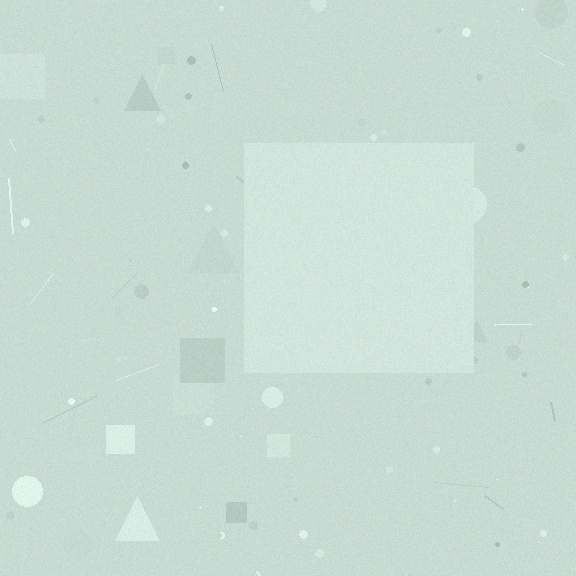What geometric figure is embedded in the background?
A square is embedded in the background.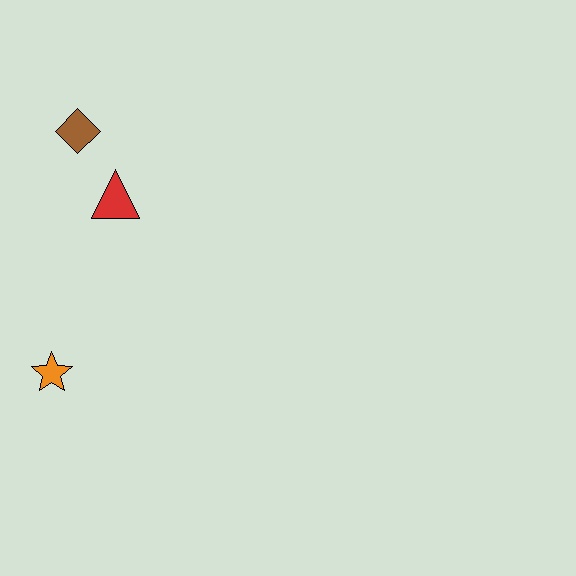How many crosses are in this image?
There are no crosses.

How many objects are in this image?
There are 3 objects.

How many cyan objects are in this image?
There are no cyan objects.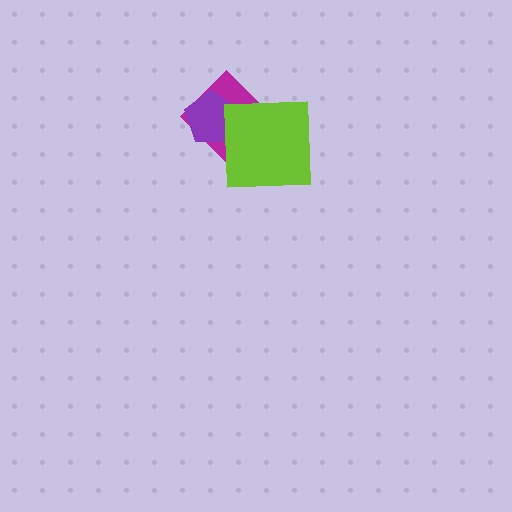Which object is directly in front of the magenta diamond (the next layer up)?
The purple pentagon is directly in front of the magenta diamond.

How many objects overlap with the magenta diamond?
2 objects overlap with the magenta diamond.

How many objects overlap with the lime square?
2 objects overlap with the lime square.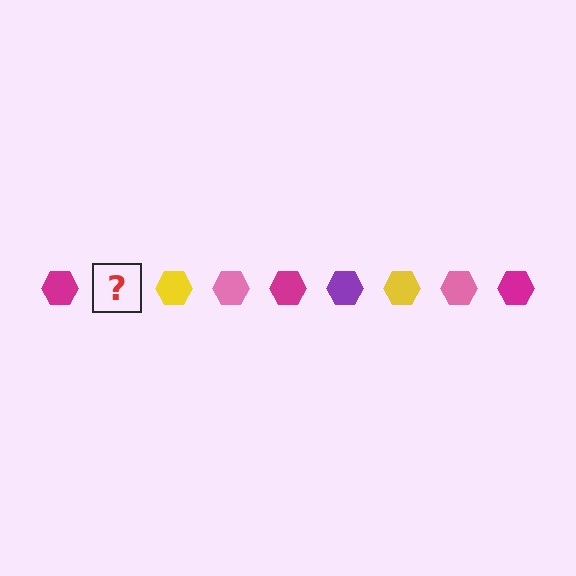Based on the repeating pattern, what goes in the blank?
The blank should be a purple hexagon.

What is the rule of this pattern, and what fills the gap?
The rule is that the pattern cycles through magenta, purple, yellow, pink hexagons. The gap should be filled with a purple hexagon.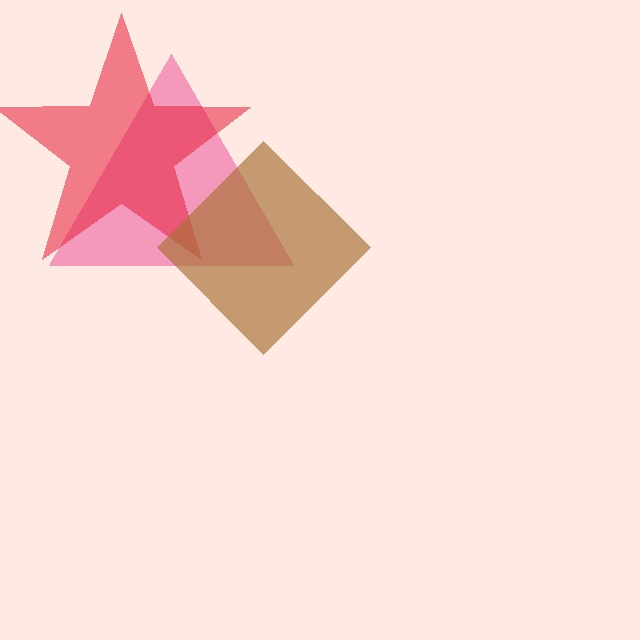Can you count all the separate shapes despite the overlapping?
Yes, there are 3 separate shapes.